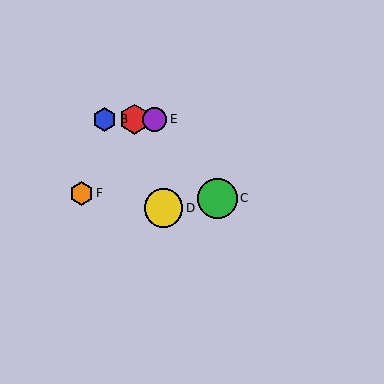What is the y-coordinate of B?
Object B is at y≈119.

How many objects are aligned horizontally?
3 objects (A, B, E) are aligned horizontally.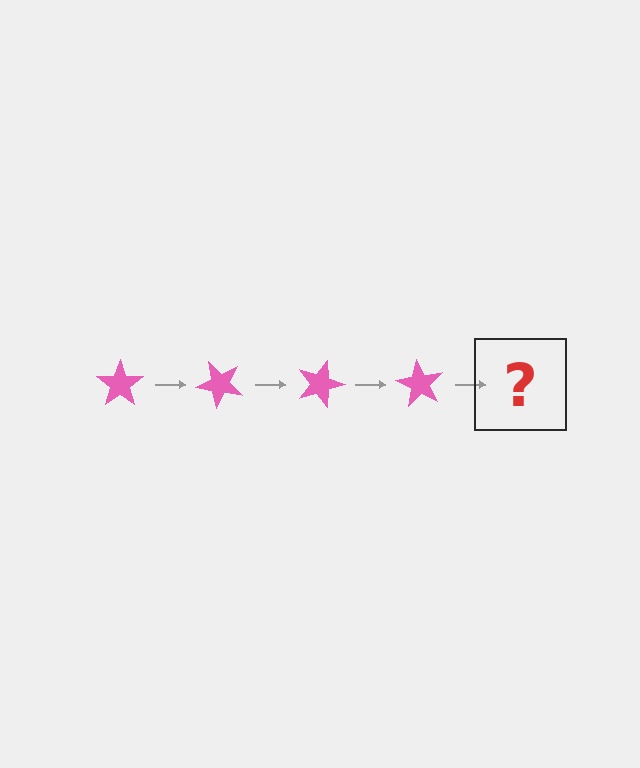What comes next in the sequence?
The next element should be a pink star rotated 180 degrees.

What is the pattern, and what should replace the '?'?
The pattern is that the star rotates 45 degrees each step. The '?' should be a pink star rotated 180 degrees.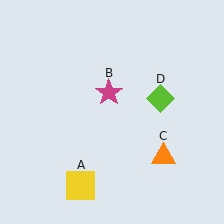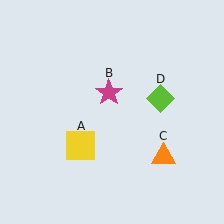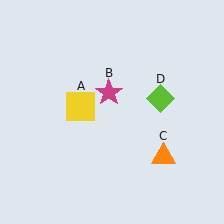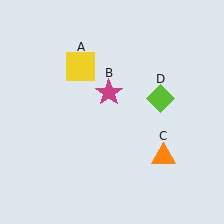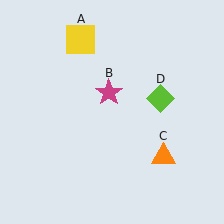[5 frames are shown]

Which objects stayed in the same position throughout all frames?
Magenta star (object B) and orange triangle (object C) and lime diamond (object D) remained stationary.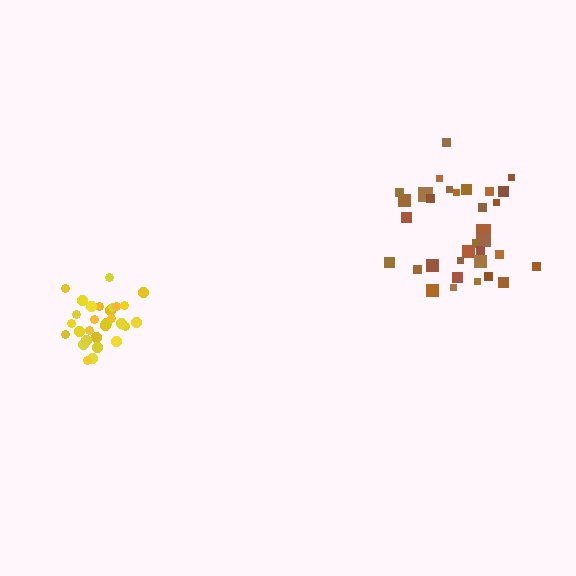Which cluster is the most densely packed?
Yellow.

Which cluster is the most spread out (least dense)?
Brown.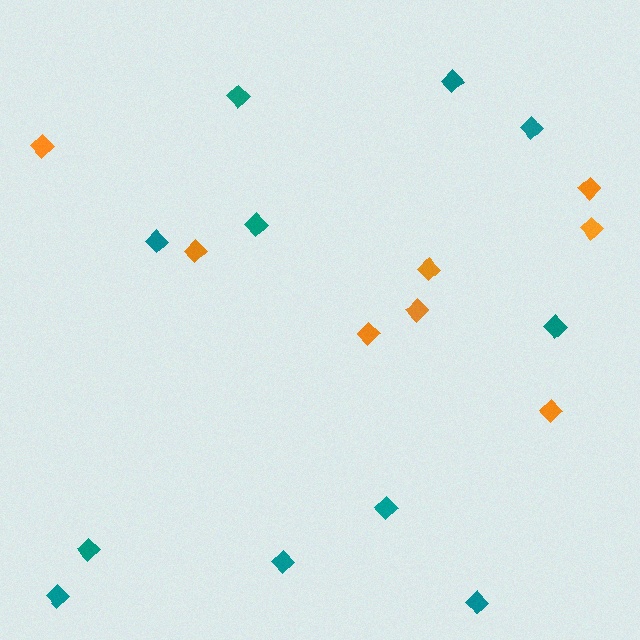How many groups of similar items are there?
There are 2 groups: one group of orange diamonds (8) and one group of teal diamonds (11).